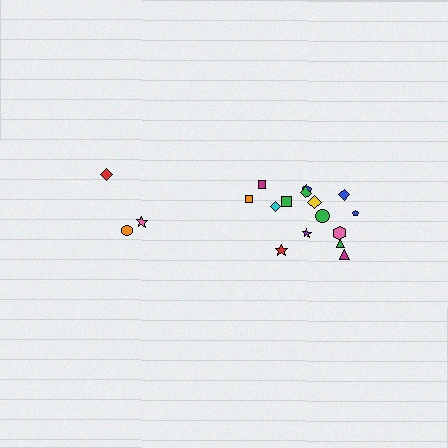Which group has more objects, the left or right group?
The right group.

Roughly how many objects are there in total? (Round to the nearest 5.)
Roughly 20 objects in total.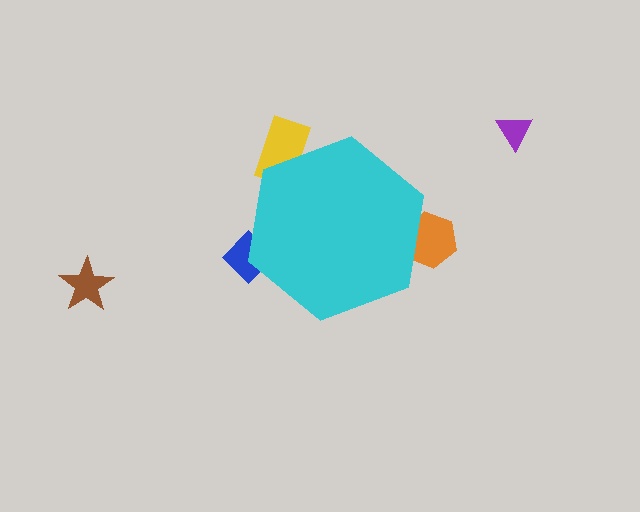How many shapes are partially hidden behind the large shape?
3 shapes are partially hidden.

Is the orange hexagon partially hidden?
Yes, the orange hexagon is partially hidden behind the cyan hexagon.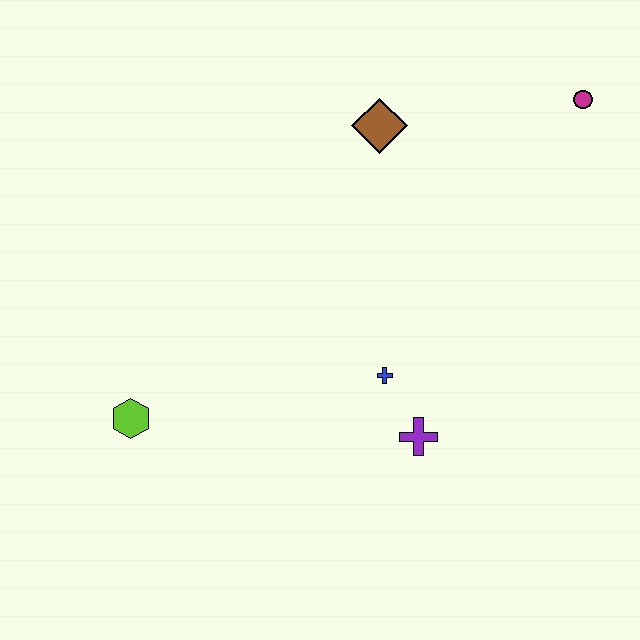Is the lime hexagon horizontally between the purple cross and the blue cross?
No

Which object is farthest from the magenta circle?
The lime hexagon is farthest from the magenta circle.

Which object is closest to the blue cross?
The purple cross is closest to the blue cross.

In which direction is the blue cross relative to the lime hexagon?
The blue cross is to the right of the lime hexagon.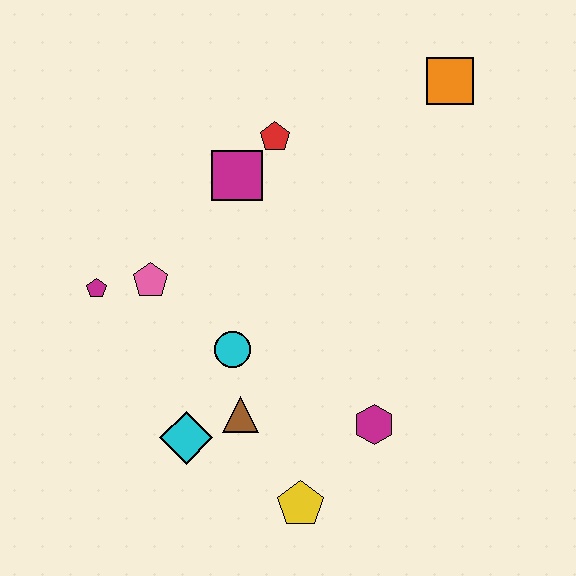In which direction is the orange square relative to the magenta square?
The orange square is to the right of the magenta square.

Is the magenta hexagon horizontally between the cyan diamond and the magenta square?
No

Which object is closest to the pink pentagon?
The magenta pentagon is closest to the pink pentagon.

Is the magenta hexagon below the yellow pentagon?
No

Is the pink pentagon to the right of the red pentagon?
No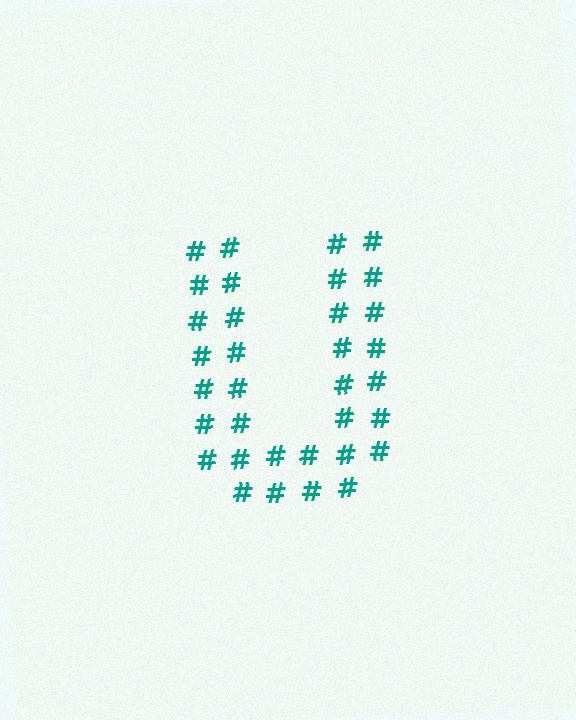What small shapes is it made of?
It is made of small hash symbols.